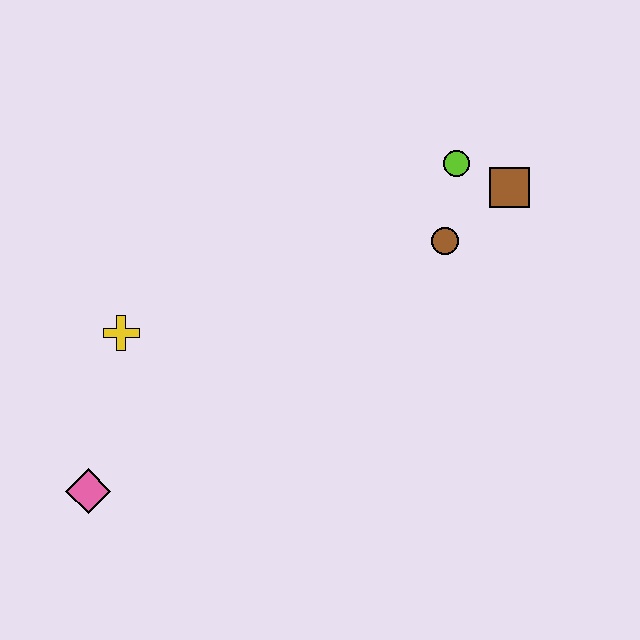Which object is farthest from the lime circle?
The pink diamond is farthest from the lime circle.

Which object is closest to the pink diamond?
The yellow cross is closest to the pink diamond.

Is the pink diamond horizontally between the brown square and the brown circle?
No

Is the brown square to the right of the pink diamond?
Yes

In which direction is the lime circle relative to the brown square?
The lime circle is to the left of the brown square.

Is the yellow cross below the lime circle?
Yes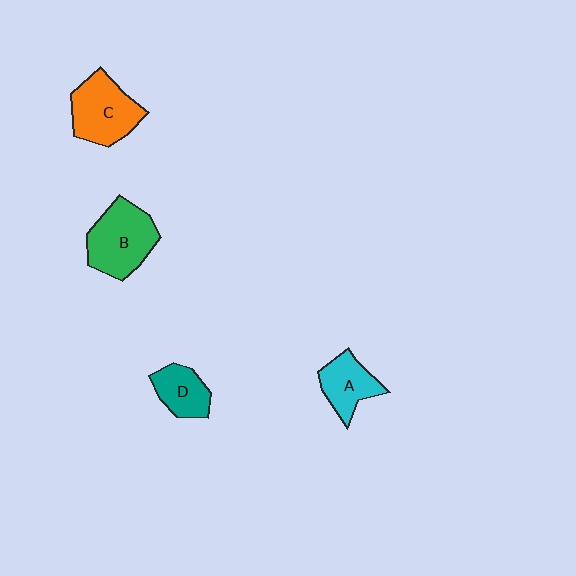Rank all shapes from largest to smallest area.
From largest to smallest: B (green), C (orange), A (cyan), D (teal).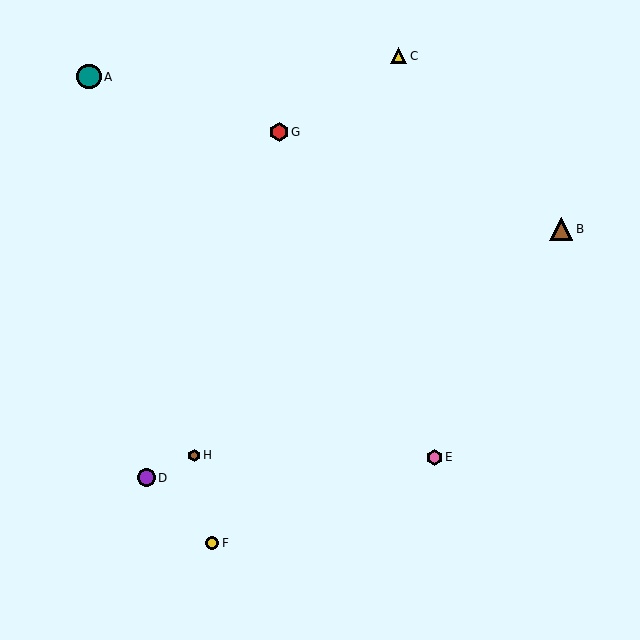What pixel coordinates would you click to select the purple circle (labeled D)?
Click at (146, 478) to select the purple circle D.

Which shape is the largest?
The teal circle (labeled A) is the largest.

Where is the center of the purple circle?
The center of the purple circle is at (146, 478).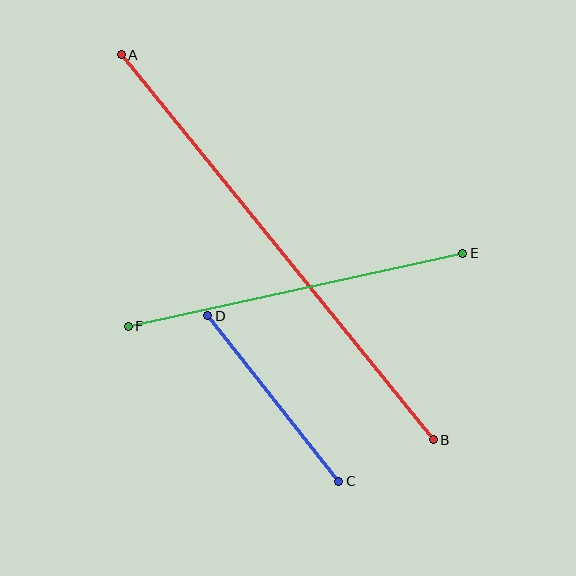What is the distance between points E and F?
The distance is approximately 342 pixels.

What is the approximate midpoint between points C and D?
The midpoint is at approximately (273, 399) pixels.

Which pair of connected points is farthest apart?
Points A and B are farthest apart.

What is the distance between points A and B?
The distance is approximately 496 pixels.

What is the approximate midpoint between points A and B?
The midpoint is at approximately (277, 247) pixels.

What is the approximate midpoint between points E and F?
The midpoint is at approximately (296, 290) pixels.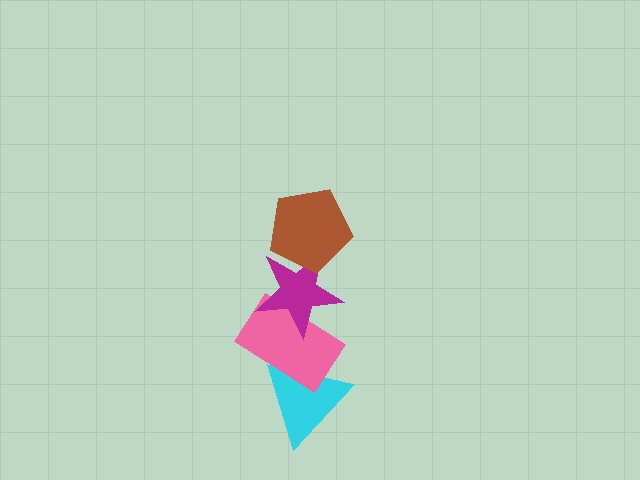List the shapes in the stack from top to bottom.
From top to bottom: the brown pentagon, the magenta star, the pink rectangle, the cyan triangle.